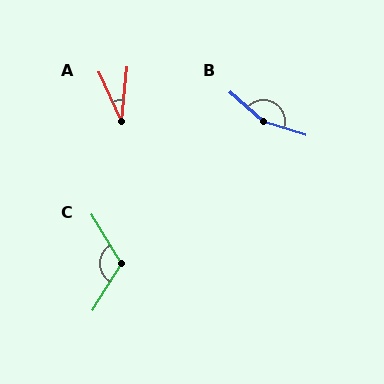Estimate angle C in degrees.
Approximately 117 degrees.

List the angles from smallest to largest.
A (30°), C (117°), B (156°).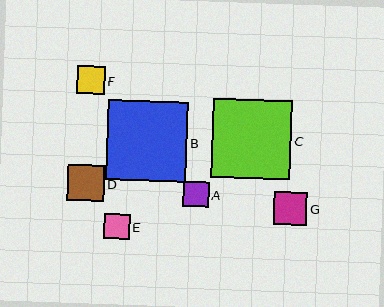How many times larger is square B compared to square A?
Square B is approximately 3.2 times the size of square A.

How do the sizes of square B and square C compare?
Square B and square C are approximately the same size.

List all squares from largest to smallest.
From largest to smallest: B, C, D, G, F, E, A.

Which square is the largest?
Square B is the largest with a size of approximately 80 pixels.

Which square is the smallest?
Square A is the smallest with a size of approximately 25 pixels.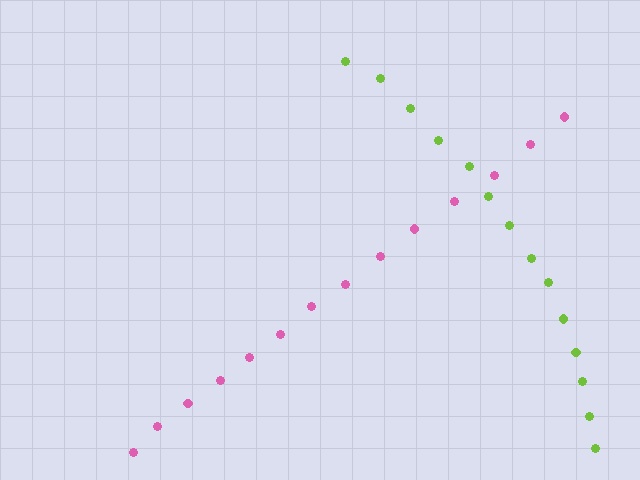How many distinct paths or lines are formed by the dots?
There are 2 distinct paths.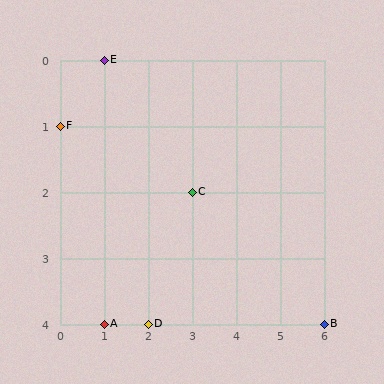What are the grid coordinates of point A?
Point A is at grid coordinates (1, 4).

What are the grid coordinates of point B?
Point B is at grid coordinates (6, 4).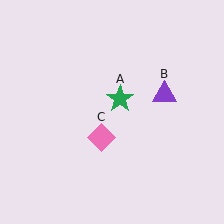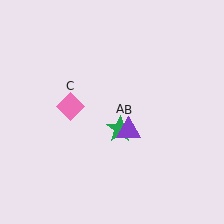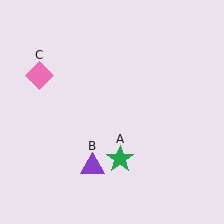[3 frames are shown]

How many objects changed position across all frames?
3 objects changed position: green star (object A), purple triangle (object B), pink diamond (object C).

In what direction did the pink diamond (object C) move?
The pink diamond (object C) moved up and to the left.